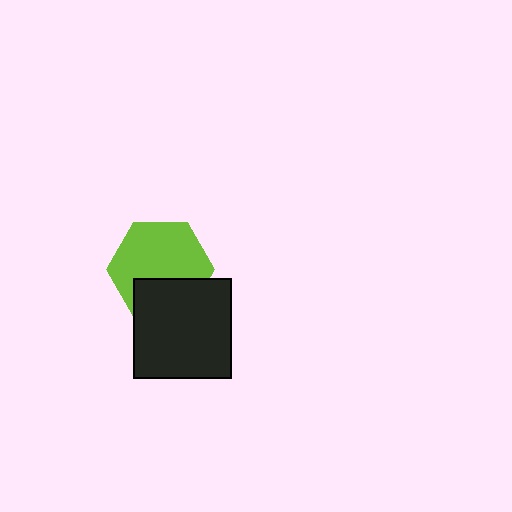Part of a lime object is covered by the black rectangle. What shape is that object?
It is a hexagon.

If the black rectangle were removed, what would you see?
You would see the complete lime hexagon.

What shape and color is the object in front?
The object in front is a black rectangle.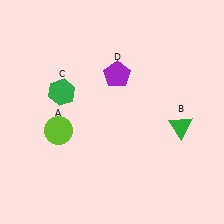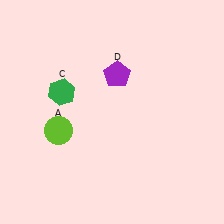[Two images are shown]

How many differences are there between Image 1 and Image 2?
There is 1 difference between the two images.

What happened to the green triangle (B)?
The green triangle (B) was removed in Image 2. It was in the bottom-right area of Image 1.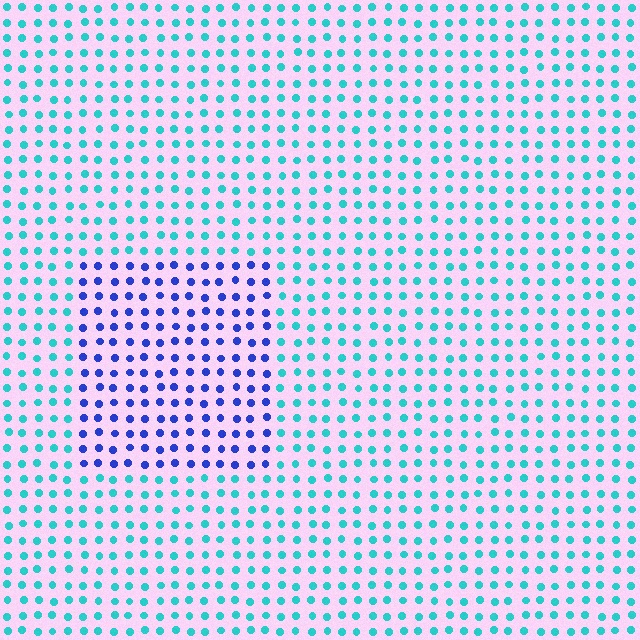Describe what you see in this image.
The image is filled with small cyan elements in a uniform arrangement. A rectangle-shaped region is visible where the elements are tinted to a slightly different hue, forming a subtle color boundary.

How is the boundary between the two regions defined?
The boundary is defined purely by a slight shift in hue (about 54 degrees). Spacing, size, and orientation are identical on both sides.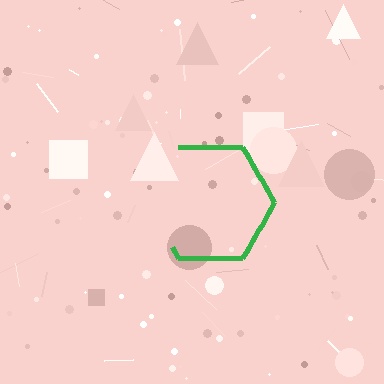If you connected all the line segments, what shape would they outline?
They would outline a hexagon.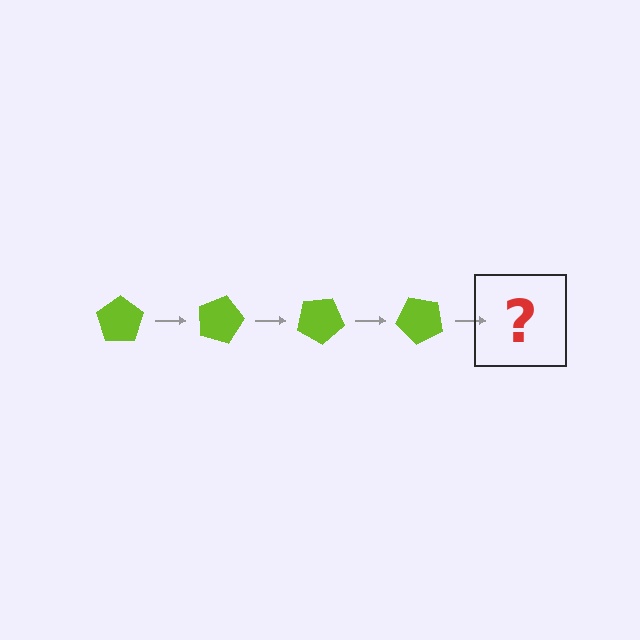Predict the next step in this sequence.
The next step is a lime pentagon rotated 60 degrees.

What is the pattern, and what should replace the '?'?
The pattern is that the pentagon rotates 15 degrees each step. The '?' should be a lime pentagon rotated 60 degrees.